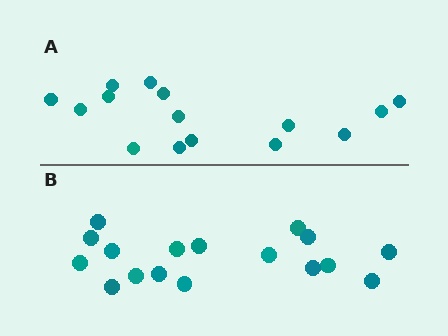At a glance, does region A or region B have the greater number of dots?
Region B (the bottom region) has more dots.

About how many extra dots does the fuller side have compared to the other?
Region B has just a few more — roughly 2 or 3 more dots than region A.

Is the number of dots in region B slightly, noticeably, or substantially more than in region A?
Region B has only slightly more — the two regions are fairly close. The ratio is roughly 1.1 to 1.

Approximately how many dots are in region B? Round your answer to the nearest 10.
About 20 dots. (The exact count is 17, which rounds to 20.)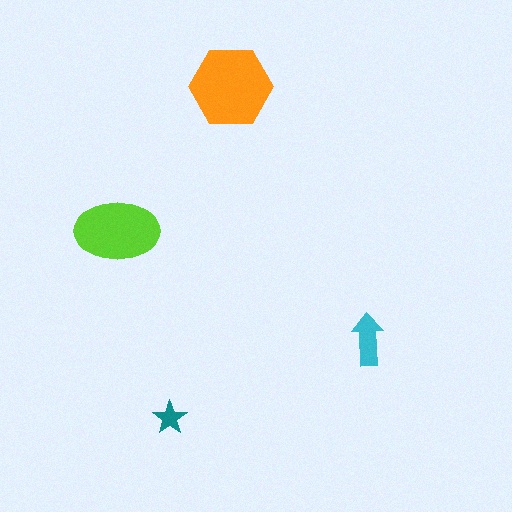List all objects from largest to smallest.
The orange hexagon, the lime ellipse, the cyan arrow, the teal star.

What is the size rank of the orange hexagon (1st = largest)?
1st.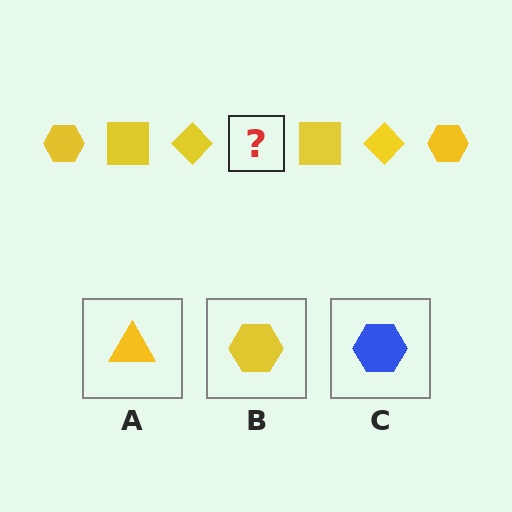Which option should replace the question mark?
Option B.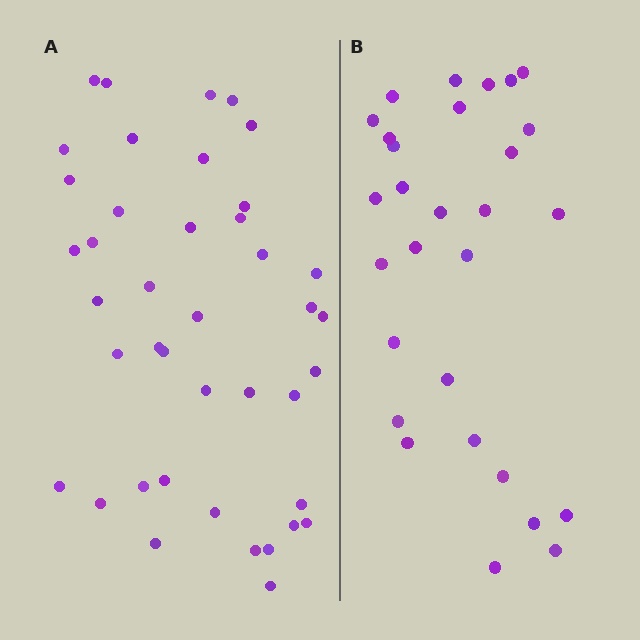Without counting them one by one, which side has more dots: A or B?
Region A (the left region) has more dots.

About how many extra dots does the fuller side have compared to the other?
Region A has roughly 12 or so more dots than region B.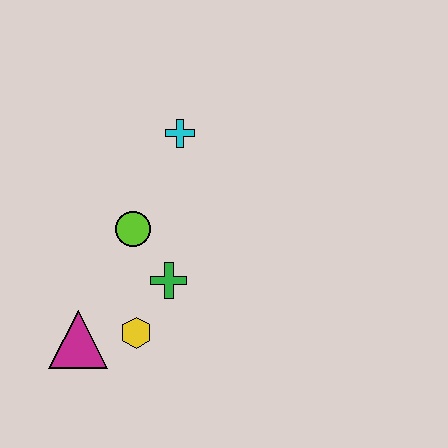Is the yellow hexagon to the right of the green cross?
No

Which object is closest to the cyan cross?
The lime circle is closest to the cyan cross.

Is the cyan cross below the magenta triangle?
No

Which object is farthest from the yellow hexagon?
The cyan cross is farthest from the yellow hexagon.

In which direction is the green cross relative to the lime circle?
The green cross is below the lime circle.